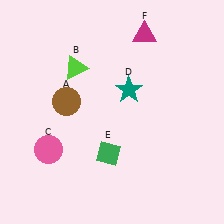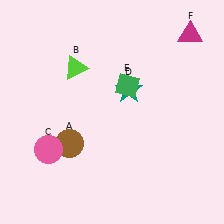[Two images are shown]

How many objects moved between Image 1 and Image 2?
3 objects moved between the two images.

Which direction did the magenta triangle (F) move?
The magenta triangle (F) moved right.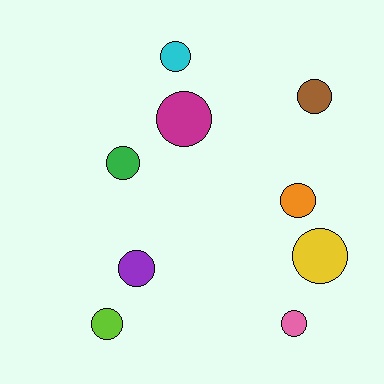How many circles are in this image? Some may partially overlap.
There are 9 circles.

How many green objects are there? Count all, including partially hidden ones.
There is 1 green object.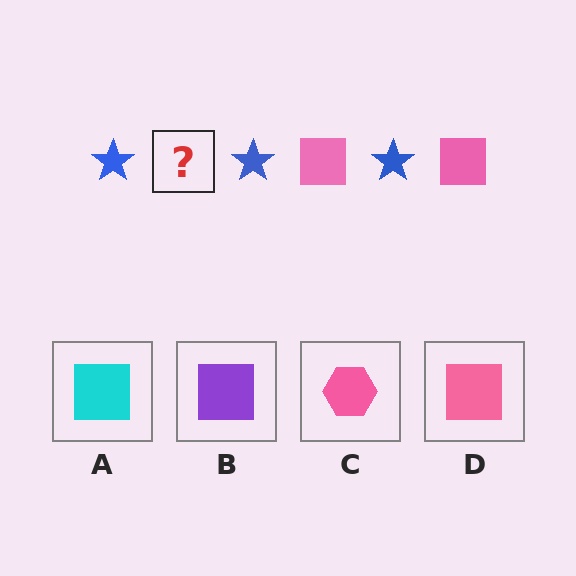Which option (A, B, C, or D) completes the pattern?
D.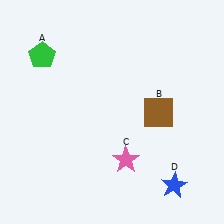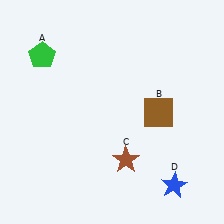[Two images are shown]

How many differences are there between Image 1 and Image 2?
There is 1 difference between the two images.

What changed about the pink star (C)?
In Image 1, C is pink. In Image 2, it changed to brown.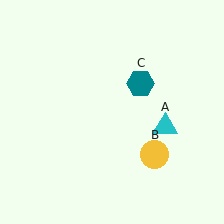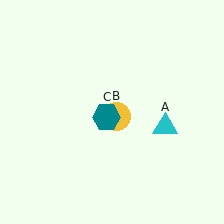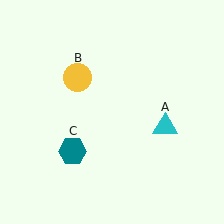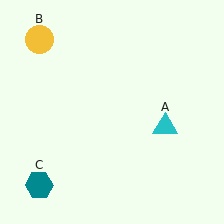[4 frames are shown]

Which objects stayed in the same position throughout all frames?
Cyan triangle (object A) remained stationary.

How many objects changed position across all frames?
2 objects changed position: yellow circle (object B), teal hexagon (object C).